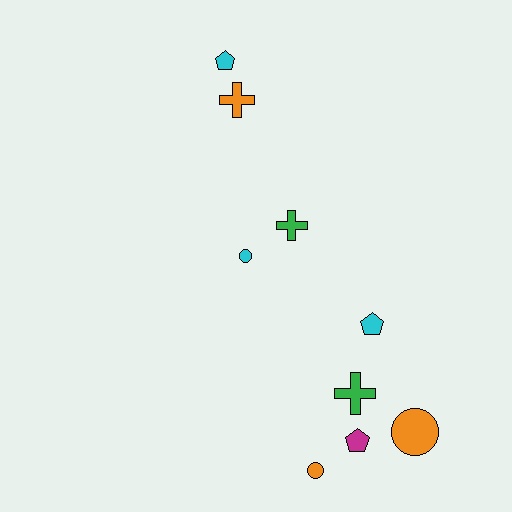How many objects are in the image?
There are 9 objects.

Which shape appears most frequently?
Pentagon, with 3 objects.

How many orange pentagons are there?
There are no orange pentagons.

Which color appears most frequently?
Orange, with 3 objects.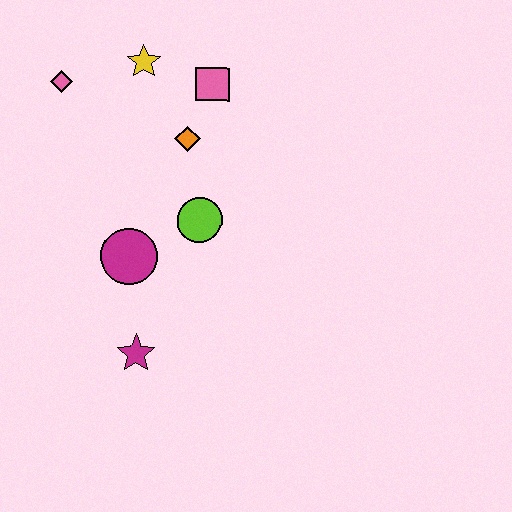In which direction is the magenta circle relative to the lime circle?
The magenta circle is to the left of the lime circle.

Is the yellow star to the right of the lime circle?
No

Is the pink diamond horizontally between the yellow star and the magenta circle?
No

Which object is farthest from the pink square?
The magenta star is farthest from the pink square.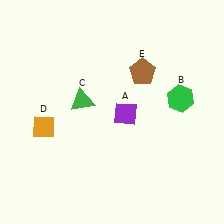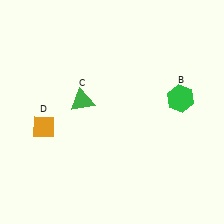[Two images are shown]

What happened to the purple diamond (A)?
The purple diamond (A) was removed in Image 2. It was in the bottom-right area of Image 1.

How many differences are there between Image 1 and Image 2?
There are 2 differences between the two images.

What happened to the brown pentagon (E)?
The brown pentagon (E) was removed in Image 2. It was in the top-right area of Image 1.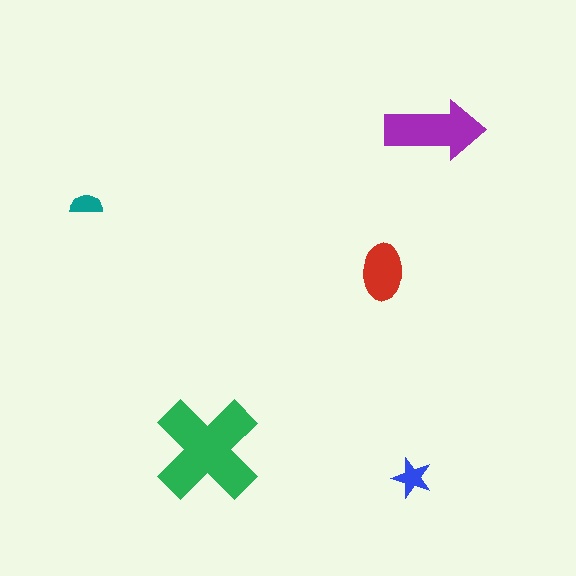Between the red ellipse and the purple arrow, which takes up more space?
The purple arrow.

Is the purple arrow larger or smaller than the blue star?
Larger.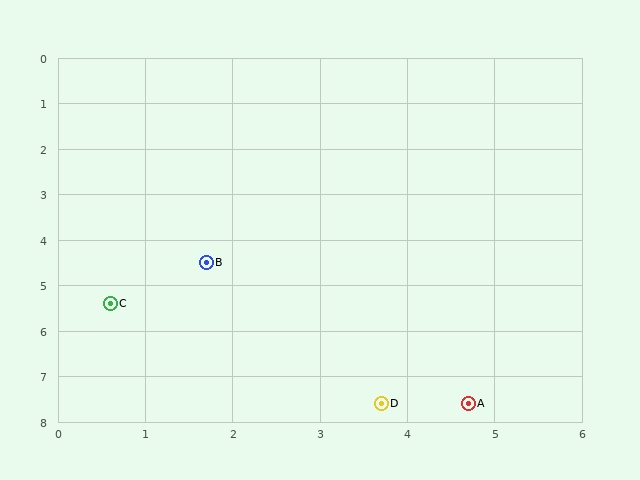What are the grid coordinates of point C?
Point C is at approximately (0.6, 5.4).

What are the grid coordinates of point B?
Point B is at approximately (1.7, 4.5).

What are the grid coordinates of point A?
Point A is at approximately (4.7, 7.6).